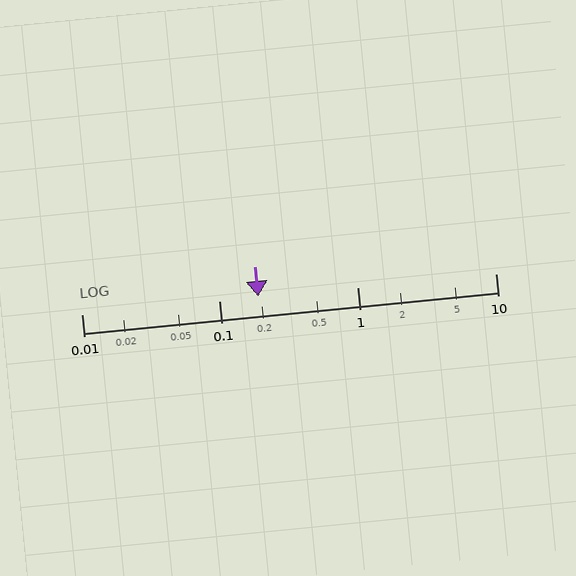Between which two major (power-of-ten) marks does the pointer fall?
The pointer is between 0.1 and 1.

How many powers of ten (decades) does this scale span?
The scale spans 3 decades, from 0.01 to 10.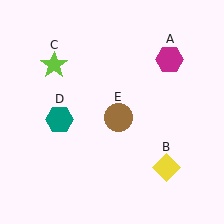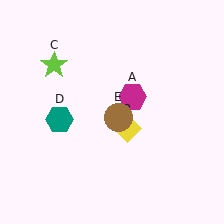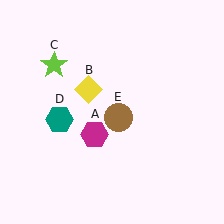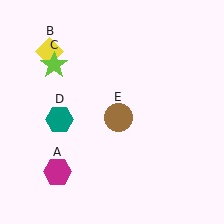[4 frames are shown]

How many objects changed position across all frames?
2 objects changed position: magenta hexagon (object A), yellow diamond (object B).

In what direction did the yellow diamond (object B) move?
The yellow diamond (object B) moved up and to the left.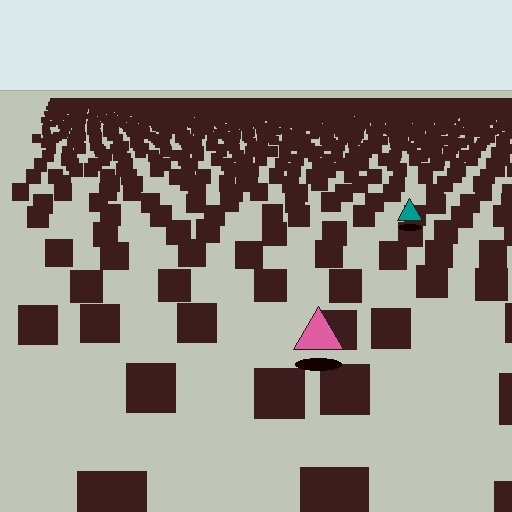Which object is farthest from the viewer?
The teal triangle is farthest from the viewer. It appears smaller and the ground texture around it is denser.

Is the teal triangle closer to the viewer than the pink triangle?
No. The pink triangle is closer — you can tell from the texture gradient: the ground texture is coarser near it.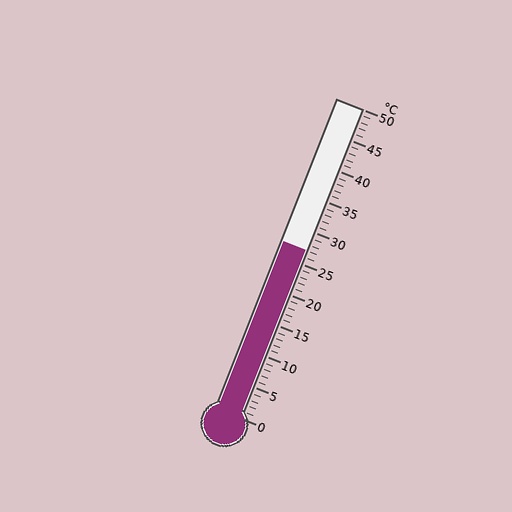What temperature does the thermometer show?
The thermometer shows approximately 27°C.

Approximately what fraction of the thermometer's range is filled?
The thermometer is filled to approximately 55% of its range.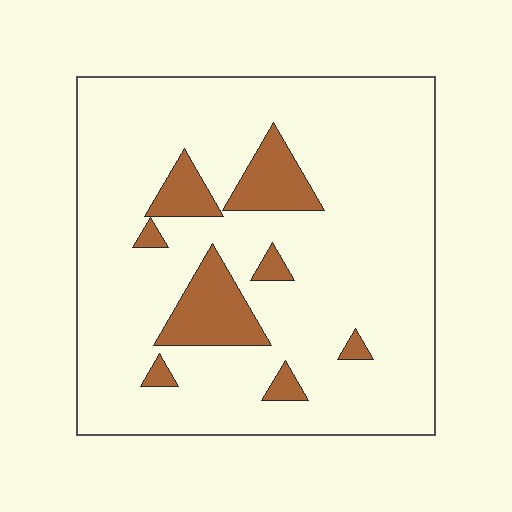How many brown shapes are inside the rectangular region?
8.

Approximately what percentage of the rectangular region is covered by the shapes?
Approximately 15%.